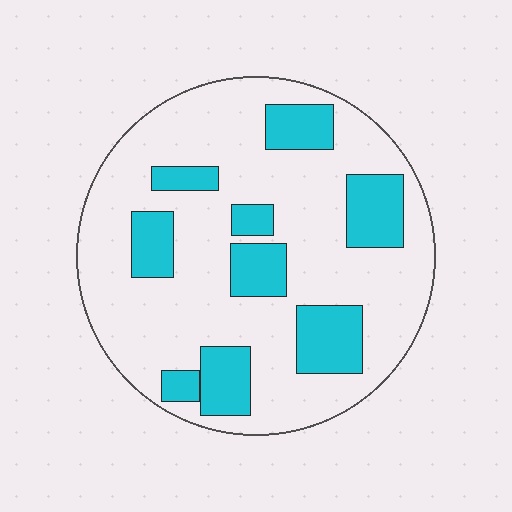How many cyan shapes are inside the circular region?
9.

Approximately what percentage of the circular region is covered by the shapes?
Approximately 25%.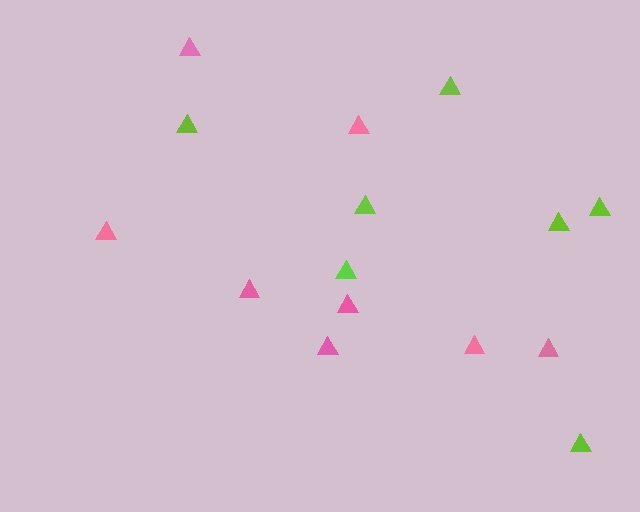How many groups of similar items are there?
There are 2 groups: one group of lime triangles (7) and one group of pink triangles (8).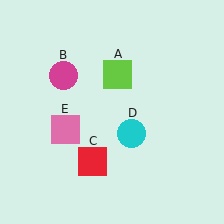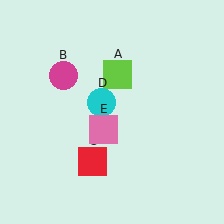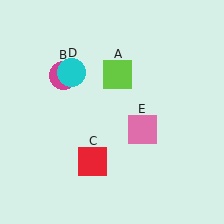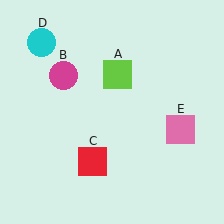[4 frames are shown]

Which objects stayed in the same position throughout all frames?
Lime square (object A) and magenta circle (object B) and red square (object C) remained stationary.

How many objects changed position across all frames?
2 objects changed position: cyan circle (object D), pink square (object E).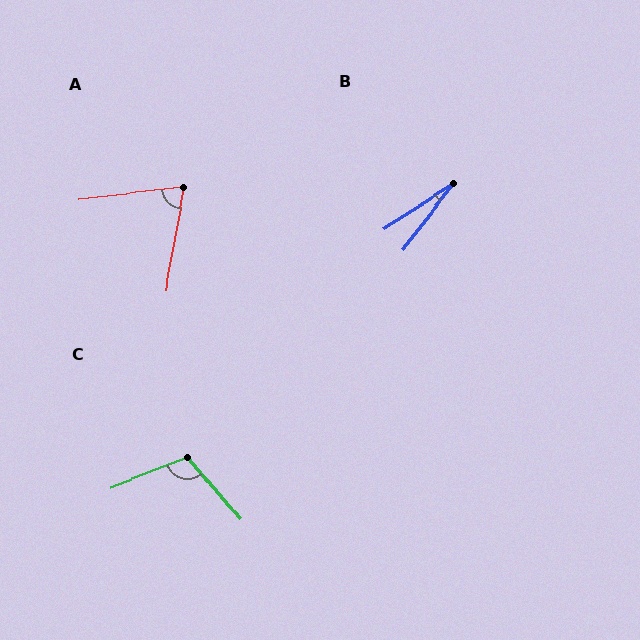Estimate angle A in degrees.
Approximately 73 degrees.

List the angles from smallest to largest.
B (20°), A (73°), C (109°).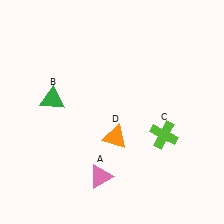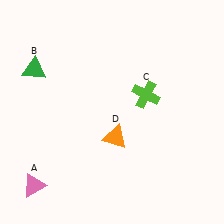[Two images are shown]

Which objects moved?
The objects that moved are: the pink triangle (A), the green triangle (B), the lime cross (C).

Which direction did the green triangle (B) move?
The green triangle (B) moved up.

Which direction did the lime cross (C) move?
The lime cross (C) moved up.